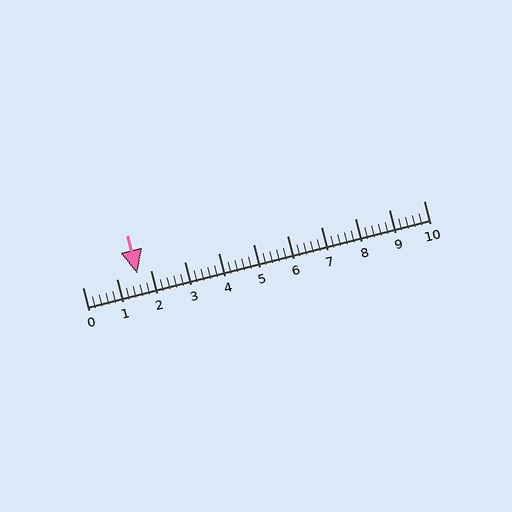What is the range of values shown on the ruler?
The ruler shows values from 0 to 10.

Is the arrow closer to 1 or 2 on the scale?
The arrow is closer to 2.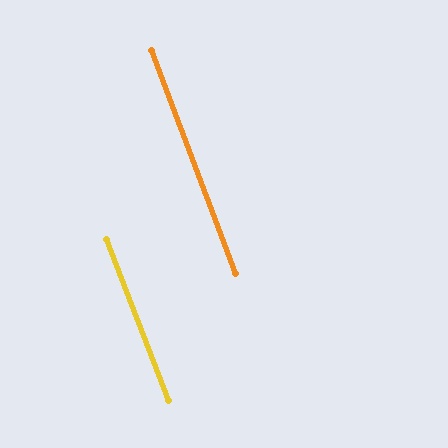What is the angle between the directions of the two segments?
Approximately 0 degrees.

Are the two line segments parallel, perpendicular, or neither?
Parallel — their directions differ by only 0.3°.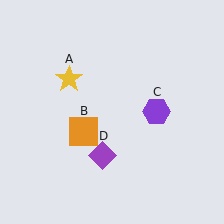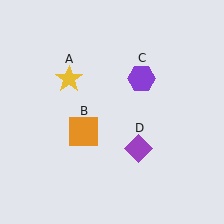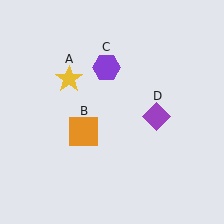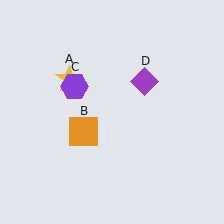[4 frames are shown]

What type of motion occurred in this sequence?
The purple hexagon (object C), purple diamond (object D) rotated counterclockwise around the center of the scene.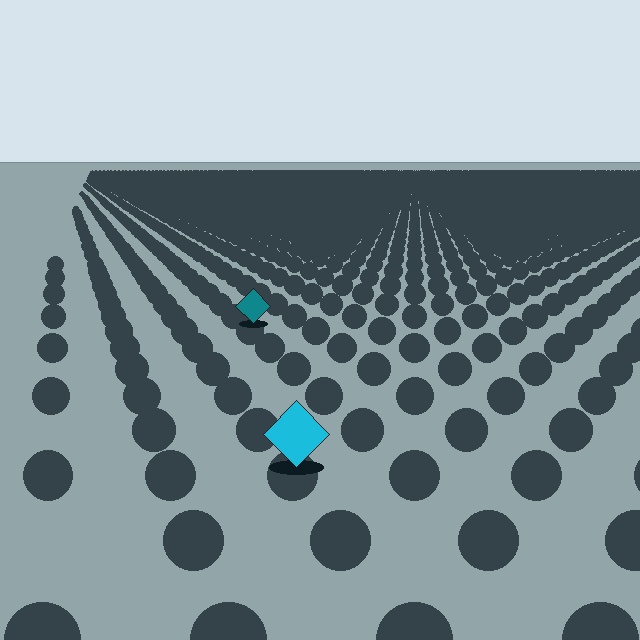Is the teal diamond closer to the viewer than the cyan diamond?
No. The cyan diamond is closer — you can tell from the texture gradient: the ground texture is coarser near it.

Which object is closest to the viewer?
The cyan diamond is closest. The texture marks near it are larger and more spread out.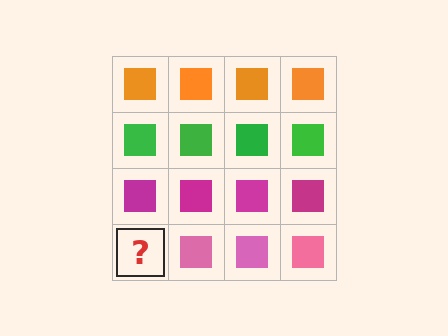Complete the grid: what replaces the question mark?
The question mark should be replaced with a pink square.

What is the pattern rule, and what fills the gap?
The rule is that each row has a consistent color. The gap should be filled with a pink square.